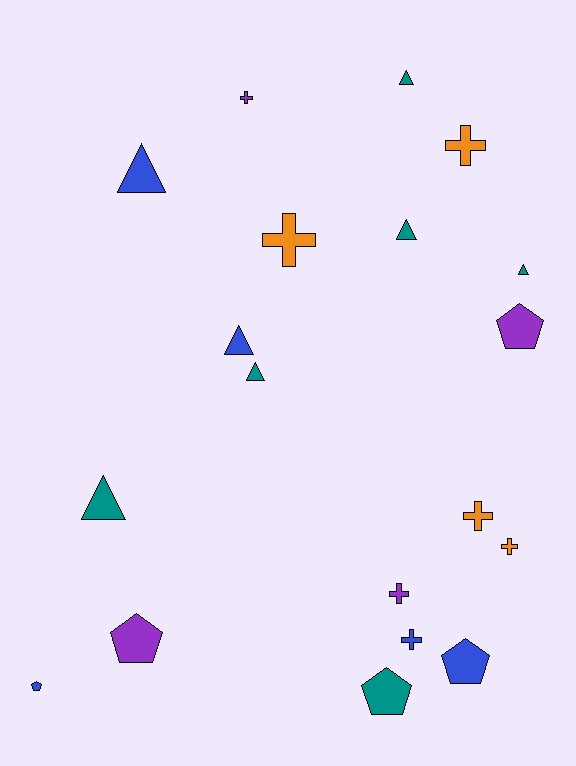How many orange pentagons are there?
There are no orange pentagons.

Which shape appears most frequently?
Cross, with 7 objects.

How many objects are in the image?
There are 19 objects.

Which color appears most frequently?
Teal, with 6 objects.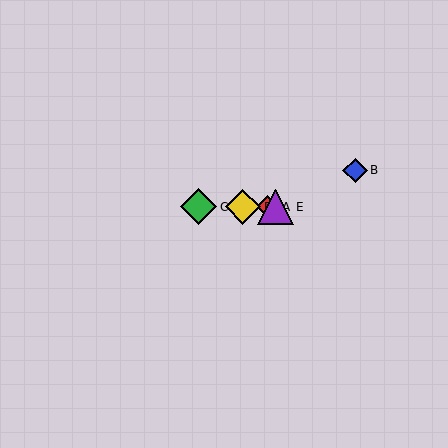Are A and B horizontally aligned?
No, A is at y≈207 and B is at y≈170.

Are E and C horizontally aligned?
Yes, both are at y≈207.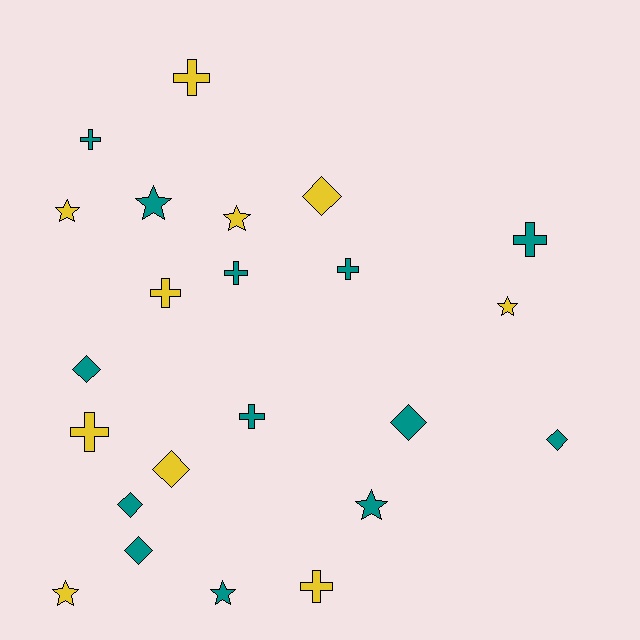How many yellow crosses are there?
There are 4 yellow crosses.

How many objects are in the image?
There are 23 objects.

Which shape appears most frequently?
Cross, with 9 objects.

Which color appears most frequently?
Teal, with 13 objects.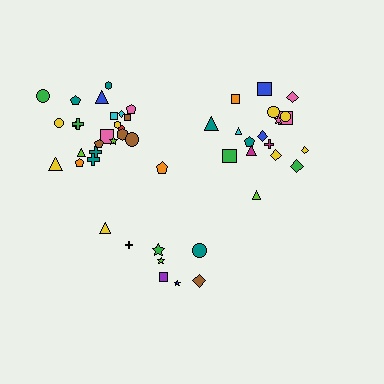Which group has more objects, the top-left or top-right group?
The top-left group.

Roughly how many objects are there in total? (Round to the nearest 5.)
Roughly 50 objects in total.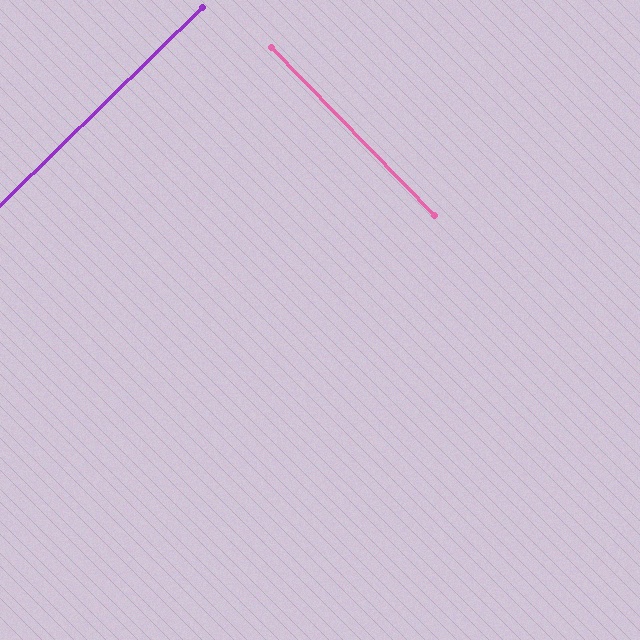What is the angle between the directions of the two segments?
Approximately 90 degrees.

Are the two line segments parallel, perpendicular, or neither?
Perpendicular — they meet at approximately 90°.